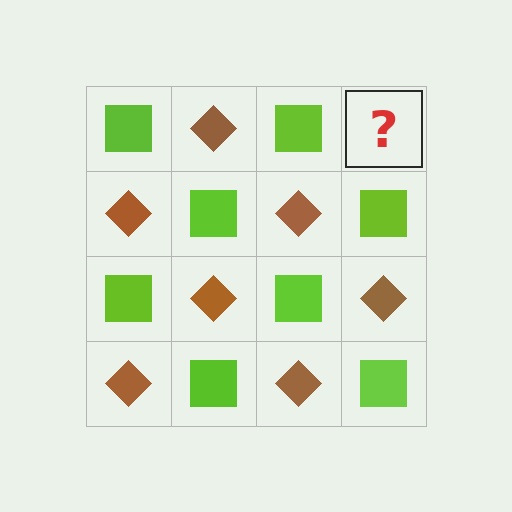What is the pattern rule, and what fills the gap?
The rule is that it alternates lime square and brown diamond in a checkerboard pattern. The gap should be filled with a brown diamond.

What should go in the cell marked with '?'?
The missing cell should contain a brown diamond.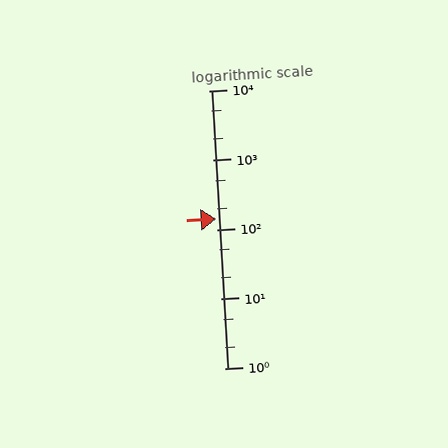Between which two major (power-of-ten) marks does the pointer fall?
The pointer is between 100 and 1000.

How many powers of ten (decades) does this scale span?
The scale spans 4 decades, from 1 to 10000.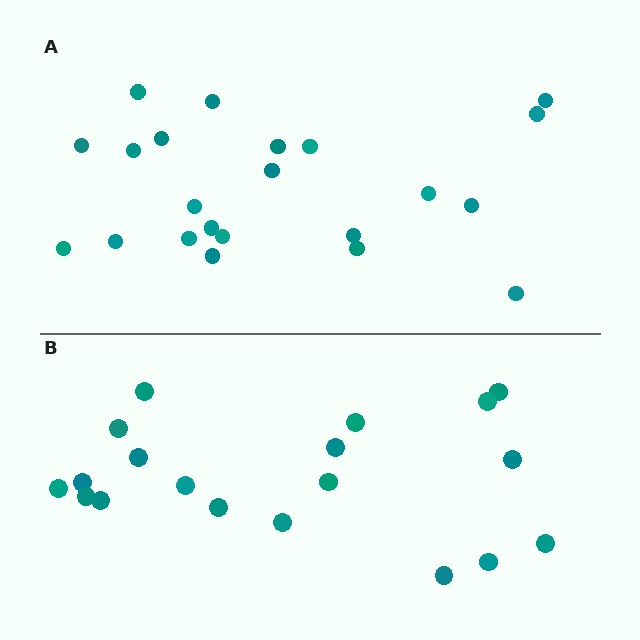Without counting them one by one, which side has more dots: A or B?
Region A (the top region) has more dots.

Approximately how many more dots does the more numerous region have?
Region A has just a few more — roughly 2 or 3 more dots than region B.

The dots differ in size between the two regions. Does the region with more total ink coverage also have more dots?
No. Region B has more total ink coverage because its dots are larger, but region A actually contains more individual dots. Total area can be misleading — the number of items is what matters here.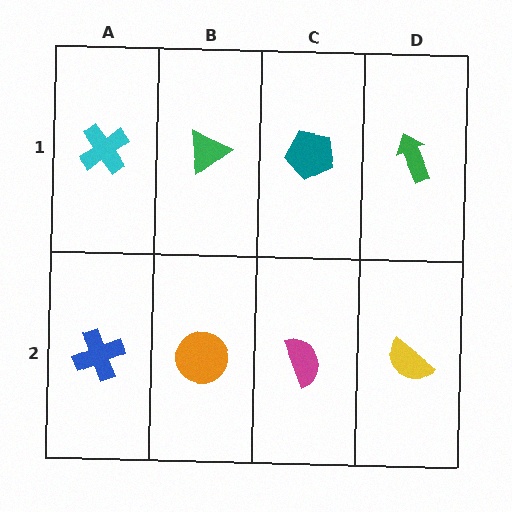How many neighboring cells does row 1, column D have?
2.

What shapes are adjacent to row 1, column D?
A yellow semicircle (row 2, column D), a teal pentagon (row 1, column C).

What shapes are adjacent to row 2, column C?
A teal pentagon (row 1, column C), an orange circle (row 2, column B), a yellow semicircle (row 2, column D).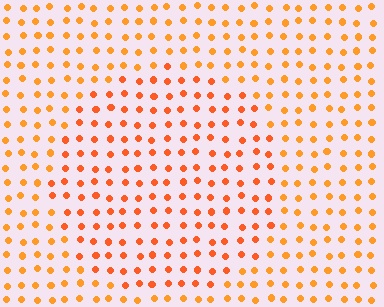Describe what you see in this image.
The image is filled with small orange elements in a uniform arrangement. A circle-shaped region is visible where the elements are tinted to a slightly different hue, forming a subtle color boundary.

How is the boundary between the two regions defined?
The boundary is defined purely by a slight shift in hue (about 18 degrees). Spacing, size, and orientation are identical on both sides.